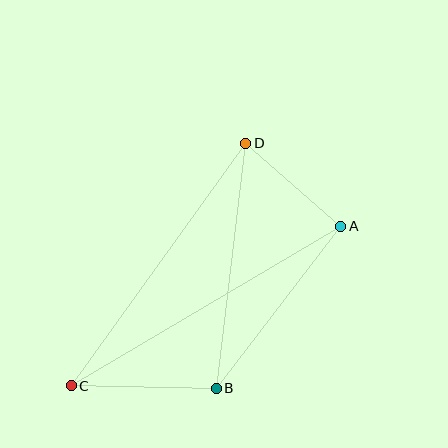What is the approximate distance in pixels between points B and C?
The distance between B and C is approximately 145 pixels.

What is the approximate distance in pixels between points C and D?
The distance between C and D is approximately 299 pixels.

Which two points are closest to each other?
Points A and D are closest to each other.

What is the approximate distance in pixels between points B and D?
The distance between B and D is approximately 247 pixels.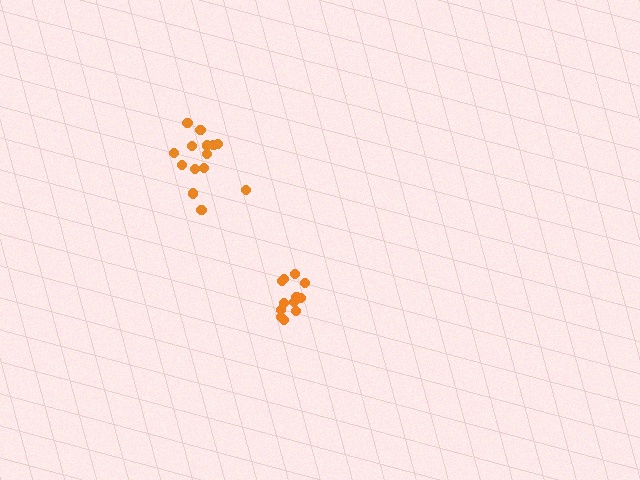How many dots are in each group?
Group 1: 14 dots, Group 2: 12 dots (26 total).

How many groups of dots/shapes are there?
There are 2 groups.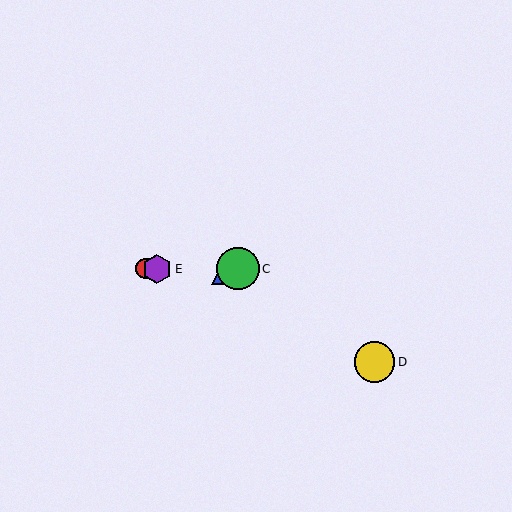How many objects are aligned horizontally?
4 objects (A, B, C, E) are aligned horizontally.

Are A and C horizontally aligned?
Yes, both are at y≈269.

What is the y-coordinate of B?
Object B is at y≈269.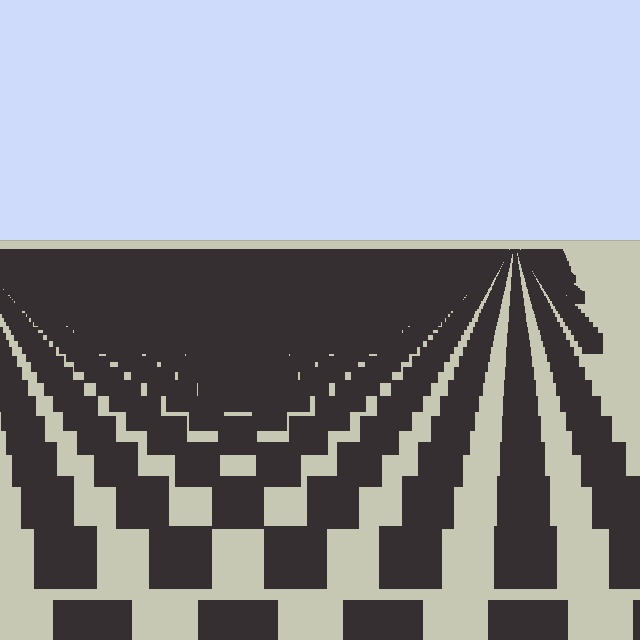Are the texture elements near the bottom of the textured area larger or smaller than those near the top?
Larger. Near the bottom, elements are closer to the viewer and appear at a bigger on-screen size.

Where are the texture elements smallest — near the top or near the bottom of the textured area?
Near the top.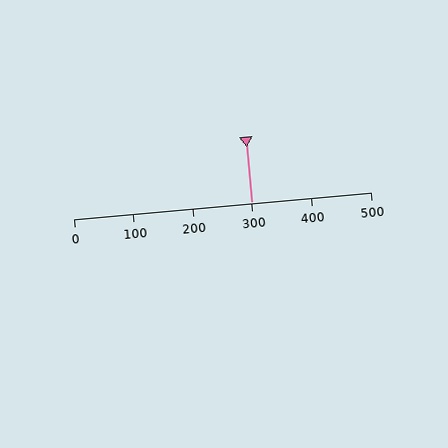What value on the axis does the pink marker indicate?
The marker indicates approximately 300.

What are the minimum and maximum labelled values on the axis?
The axis runs from 0 to 500.